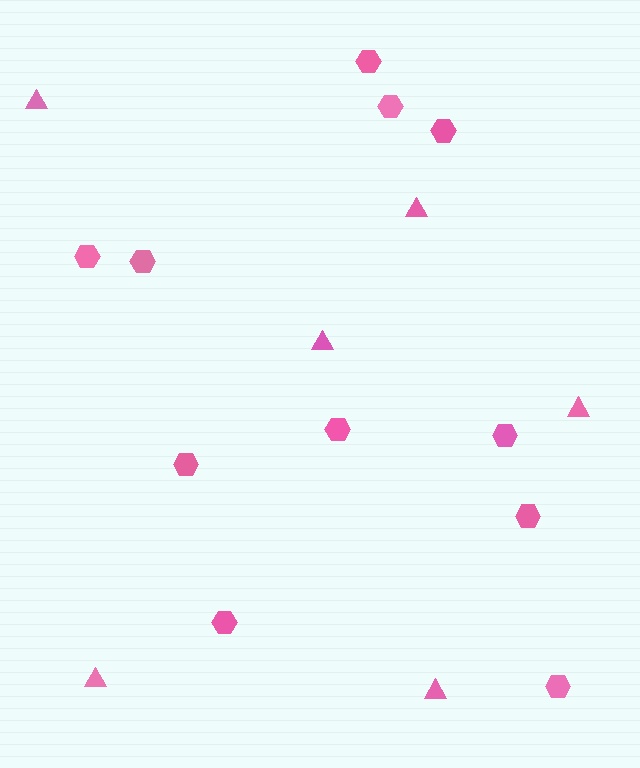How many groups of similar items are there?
There are 2 groups: one group of hexagons (11) and one group of triangles (6).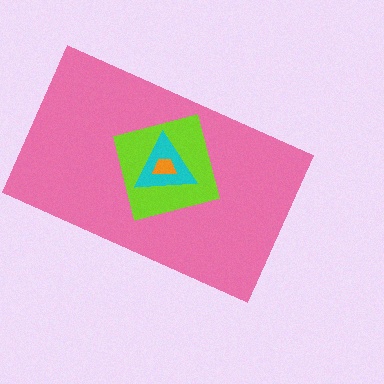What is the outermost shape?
The pink rectangle.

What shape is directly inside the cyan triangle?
The orange trapezoid.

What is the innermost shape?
The orange trapezoid.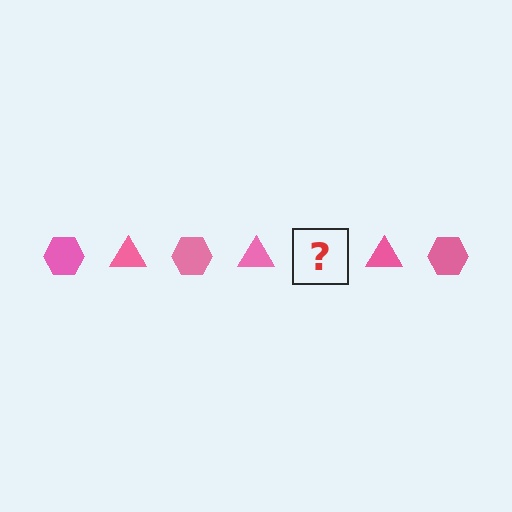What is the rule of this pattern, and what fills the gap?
The rule is that the pattern cycles through hexagon, triangle shapes in pink. The gap should be filled with a pink hexagon.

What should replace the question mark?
The question mark should be replaced with a pink hexagon.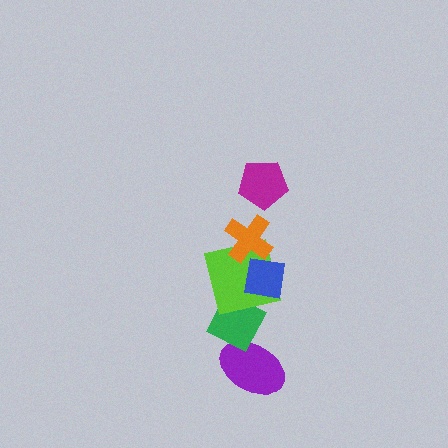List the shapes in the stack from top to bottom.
From top to bottom: the magenta pentagon, the orange cross, the blue square, the lime square, the green diamond, the purple ellipse.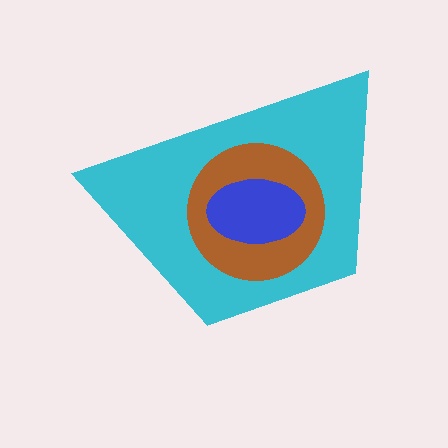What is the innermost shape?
The blue ellipse.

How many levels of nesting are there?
3.